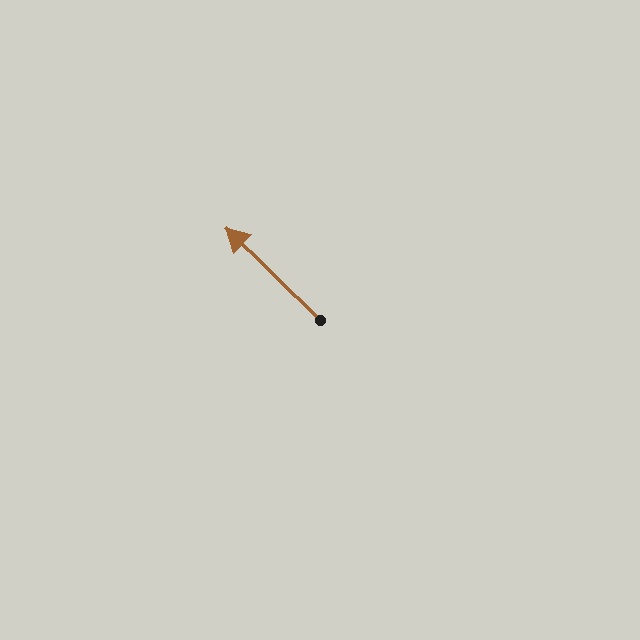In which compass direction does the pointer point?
Northwest.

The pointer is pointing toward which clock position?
Roughly 10 o'clock.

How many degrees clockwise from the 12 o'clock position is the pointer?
Approximately 315 degrees.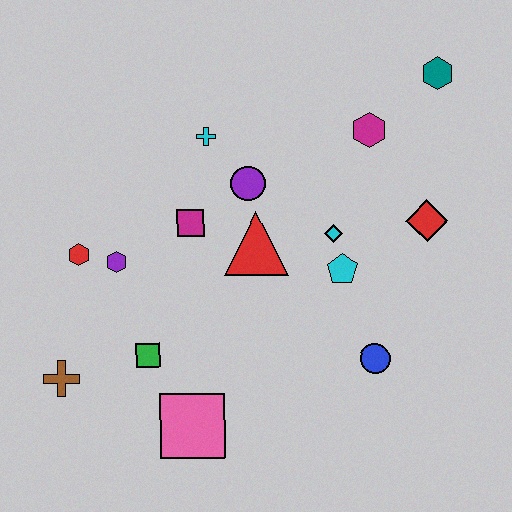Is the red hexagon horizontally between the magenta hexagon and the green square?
No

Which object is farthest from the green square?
The teal hexagon is farthest from the green square.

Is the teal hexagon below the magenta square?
No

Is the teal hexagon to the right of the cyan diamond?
Yes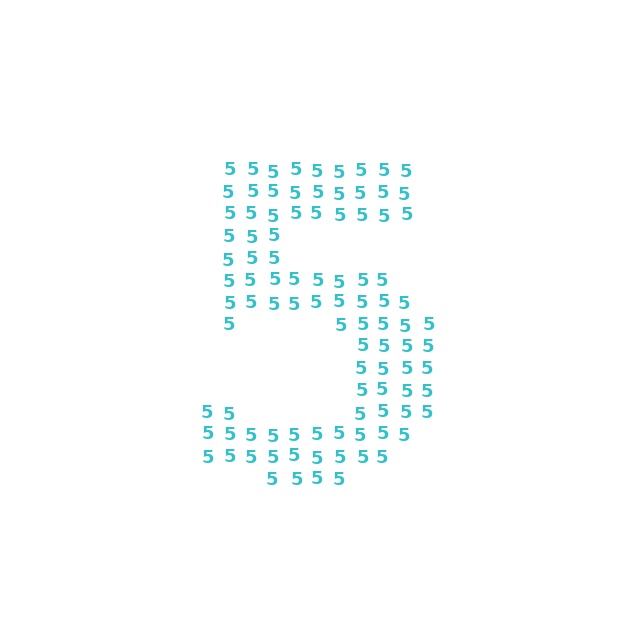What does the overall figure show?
The overall figure shows the digit 5.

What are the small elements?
The small elements are digit 5's.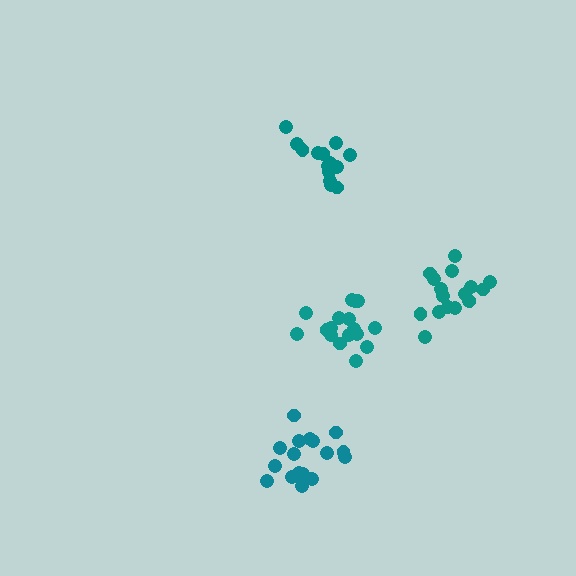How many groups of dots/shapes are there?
There are 4 groups.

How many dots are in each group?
Group 1: 17 dots, Group 2: 14 dots, Group 3: 17 dots, Group 4: 17 dots (65 total).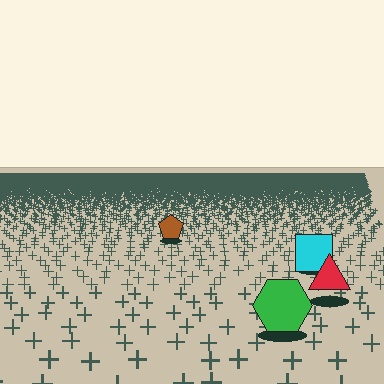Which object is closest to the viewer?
The green hexagon is closest. The texture marks near it are larger and more spread out.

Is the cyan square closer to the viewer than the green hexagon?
No. The green hexagon is closer — you can tell from the texture gradient: the ground texture is coarser near it.